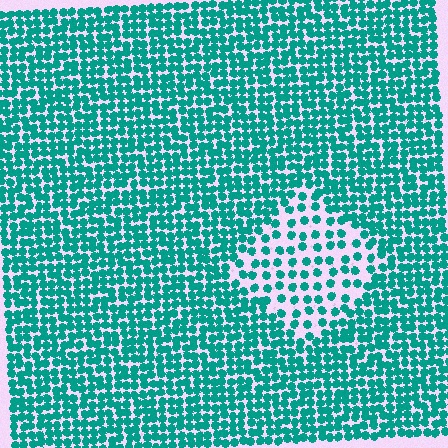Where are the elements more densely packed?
The elements are more densely packed outside the diamond boundary.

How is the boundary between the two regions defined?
The boundary is defined by a change in element density (approximately 2.2x ratio). All elements are the same color, size, and shape.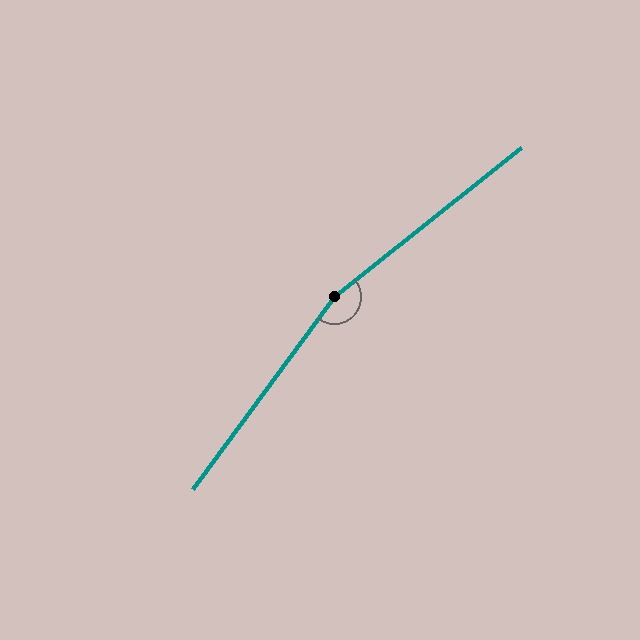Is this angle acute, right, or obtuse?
It is obtuse.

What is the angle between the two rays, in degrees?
Approximately 165 degrees.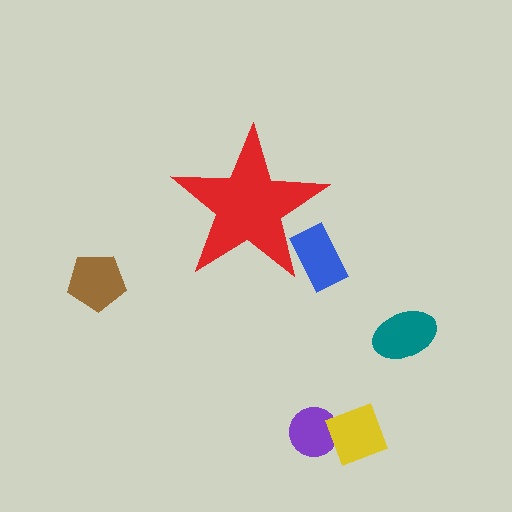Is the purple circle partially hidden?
No, the purple circle is fully visible.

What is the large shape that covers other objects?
A red star.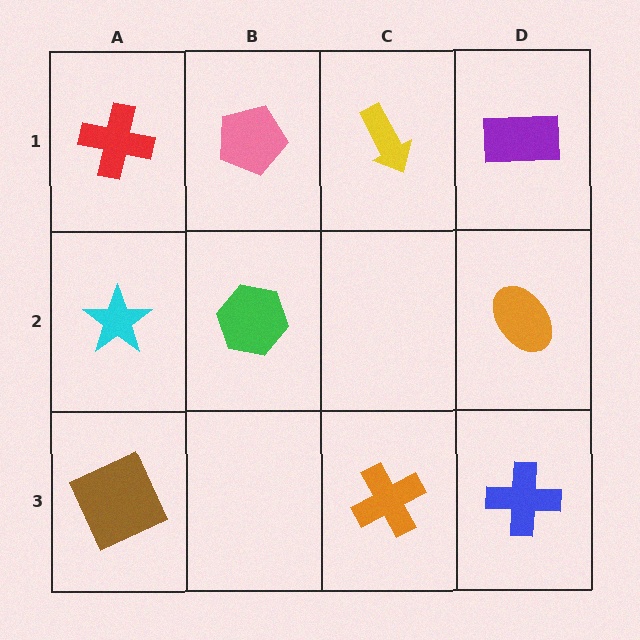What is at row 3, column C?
An orange cross.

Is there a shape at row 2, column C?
No, that cell is empty.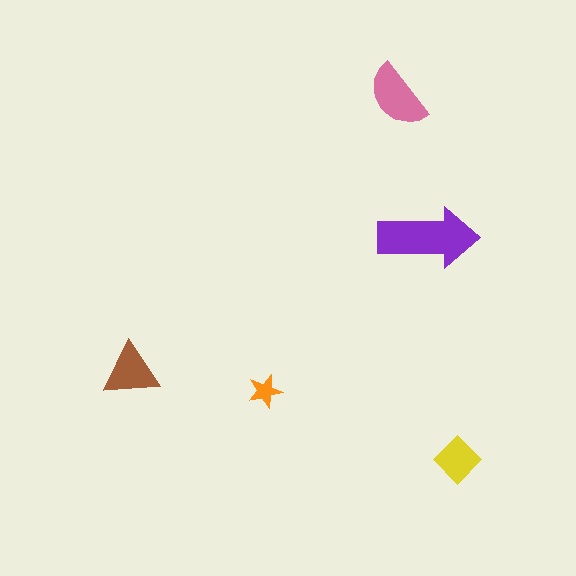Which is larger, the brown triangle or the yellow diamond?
The brown triangle.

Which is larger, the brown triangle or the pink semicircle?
The pink semicircle.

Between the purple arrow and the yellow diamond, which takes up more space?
The purple arrow.